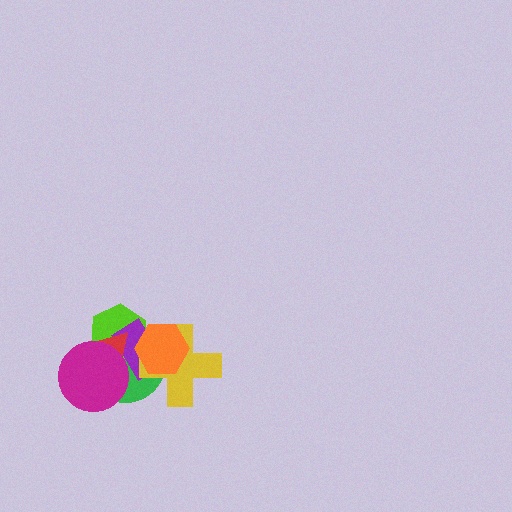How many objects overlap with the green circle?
6 objects overlap with the green circle.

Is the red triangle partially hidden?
Yes, it is partially covered by another shape.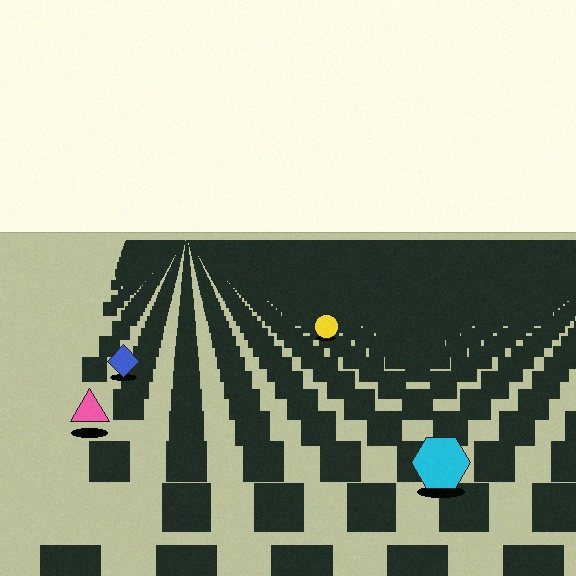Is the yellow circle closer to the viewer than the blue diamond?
No. The blue diamond is closer — you can tell from the texture gradient: the ground texture is coarser near it.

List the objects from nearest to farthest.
From nearest to farthest: the cyan hexagon, the pink triangle, the blue diamond, the yellow circle.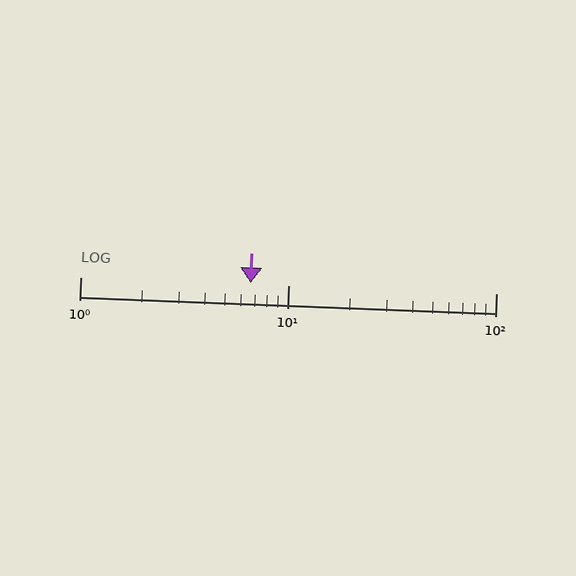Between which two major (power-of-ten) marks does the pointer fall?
The pointer is between 1 and 10.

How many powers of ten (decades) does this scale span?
The scale spans 2 decades, from 1 to 100.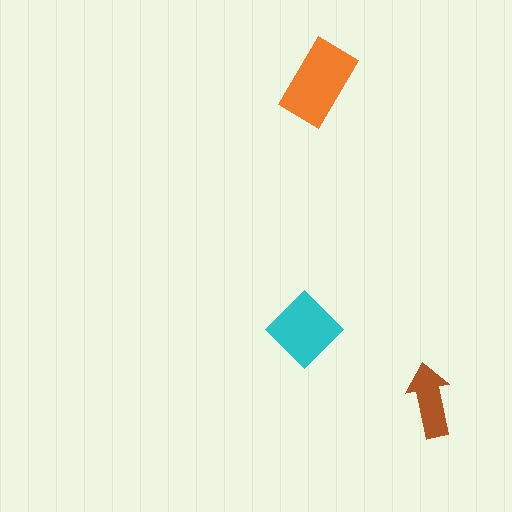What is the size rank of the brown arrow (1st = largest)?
3rd.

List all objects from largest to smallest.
The orange rectangle, the cyan diamond, the brown arrow.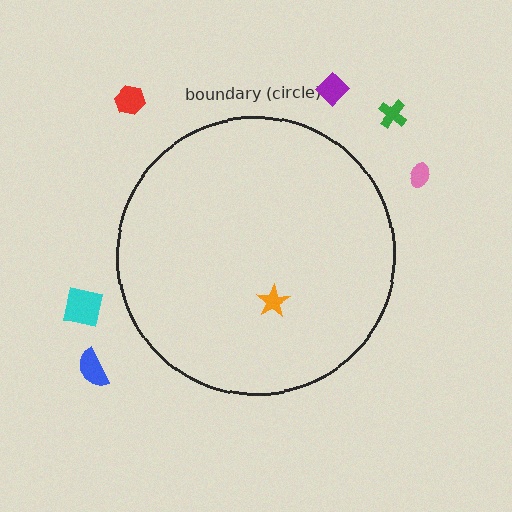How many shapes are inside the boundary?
1 inside, 6 outside.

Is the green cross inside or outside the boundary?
Outside.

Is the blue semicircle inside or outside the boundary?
Outside.